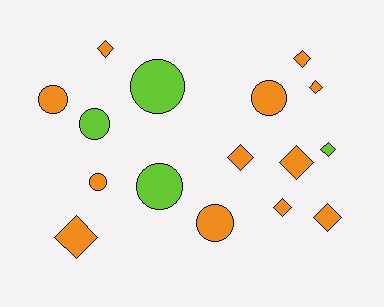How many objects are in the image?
There are 16 objects.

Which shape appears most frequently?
Diamond, with 9 objects.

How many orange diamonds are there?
There are 8 orange diamonds.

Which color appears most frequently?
Orange, with 12 objects.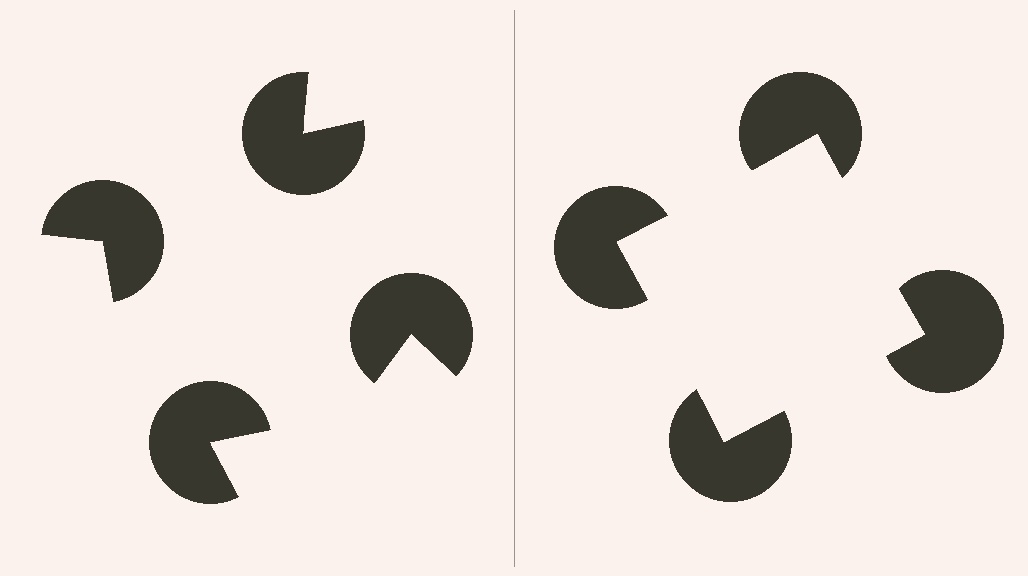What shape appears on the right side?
An illusory square.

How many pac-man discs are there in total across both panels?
8 — 4 on each side.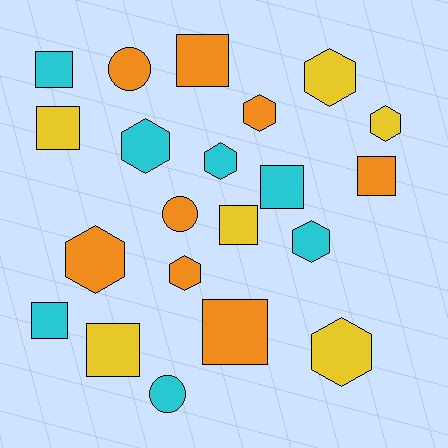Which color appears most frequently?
Orange, with 8 objects.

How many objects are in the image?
There are 21 objects.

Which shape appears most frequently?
Square, with 9 objects.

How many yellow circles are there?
There are no yellow circles.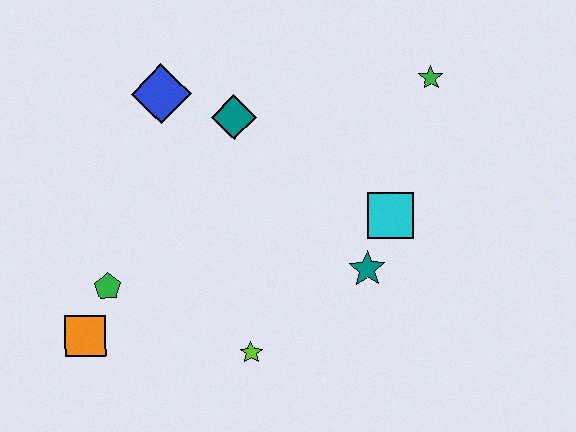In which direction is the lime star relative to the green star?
The lime star is below the green star.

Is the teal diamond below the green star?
Yes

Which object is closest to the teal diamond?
The blue diamond is closest to the teal diamond.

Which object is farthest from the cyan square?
The orange square is farthest from the cyan square.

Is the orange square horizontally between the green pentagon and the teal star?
No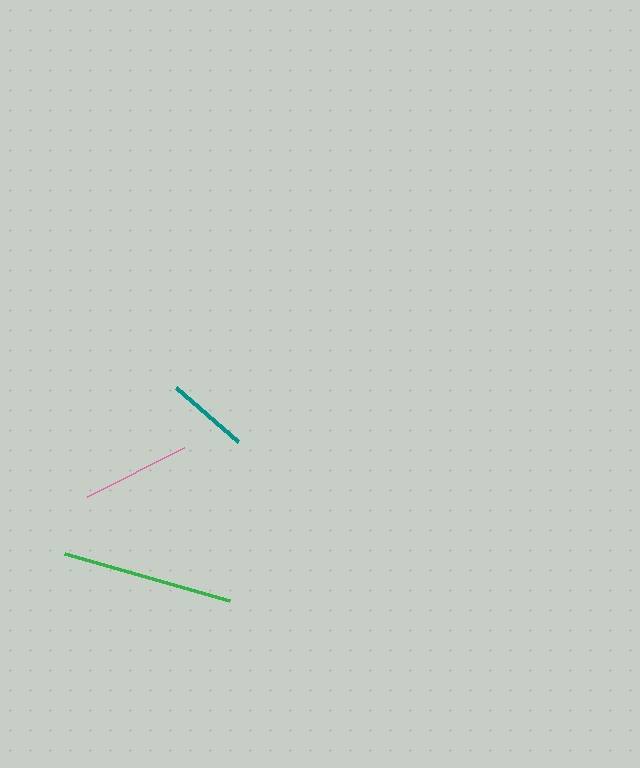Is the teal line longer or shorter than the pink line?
The pink line is longer than the teal line.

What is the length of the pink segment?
The pink segment is approximately 108 pixels long.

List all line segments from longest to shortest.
From longest to shortest: green, pink, teal.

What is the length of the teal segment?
The teal segment is approximately 82 pixels long.